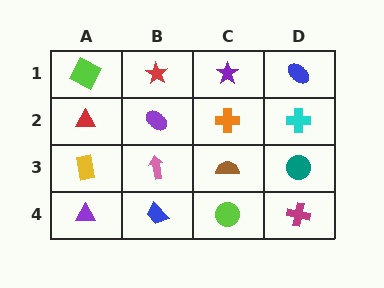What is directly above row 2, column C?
A purple star.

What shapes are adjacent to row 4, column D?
A teal circle (row 3, column D), a lime circle (row 4, column C).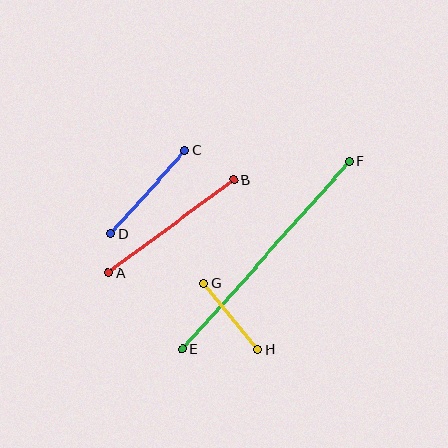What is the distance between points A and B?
The distance is approximately 156 pixels.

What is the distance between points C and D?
The distance is approximately 112 pixels.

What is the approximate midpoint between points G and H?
The midpoint is at approximately (231, 316) pixels.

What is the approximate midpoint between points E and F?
The midpoint is at approximately (266, 255) pixels.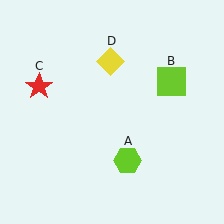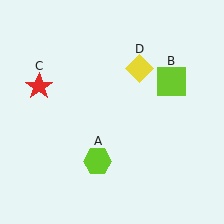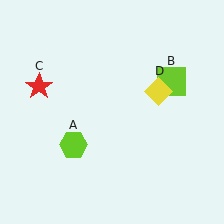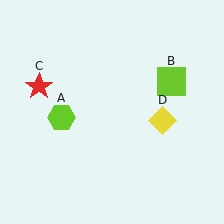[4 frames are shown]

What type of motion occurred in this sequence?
The lime hexagon (object A), yellow diamond (object D) rotated clockwise around the center of the scene.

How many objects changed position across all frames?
2 objects changed position: lime hexagon (object A), yellow diamond (object D).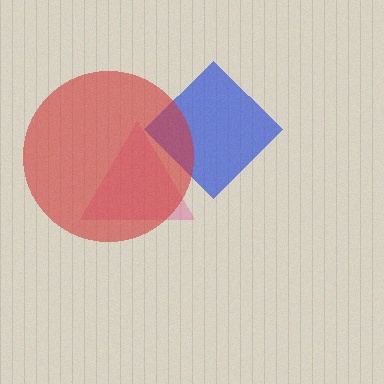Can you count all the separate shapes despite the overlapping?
Yes, there are 3 separate shapes.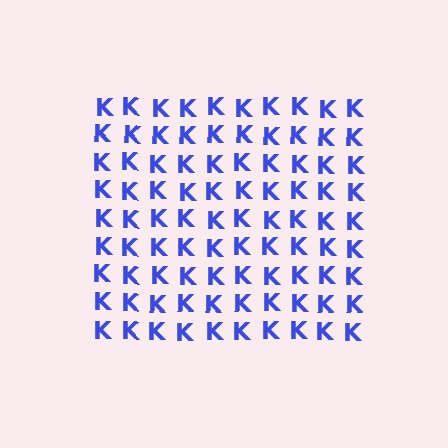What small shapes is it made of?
It is made of small letter K's.